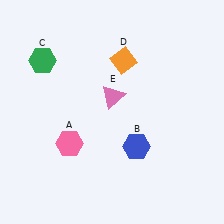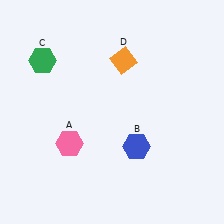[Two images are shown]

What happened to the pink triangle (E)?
The pink triangle (E) was removed in Image 2. It was in the top-right area of Image 1.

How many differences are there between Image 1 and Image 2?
There is 1 difference between the two images.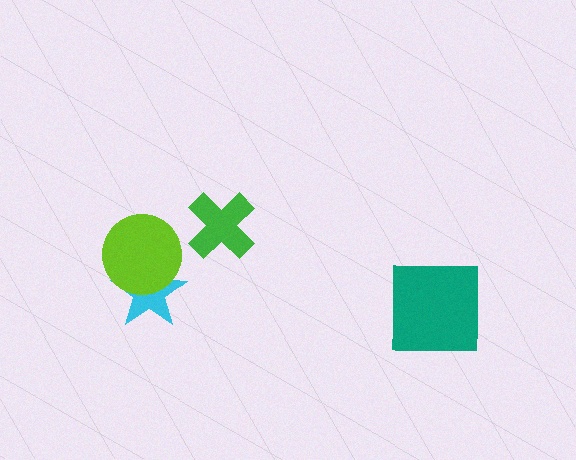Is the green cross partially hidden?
No, no other shape covers it.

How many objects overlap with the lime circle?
1 object overlaps with the lime circle.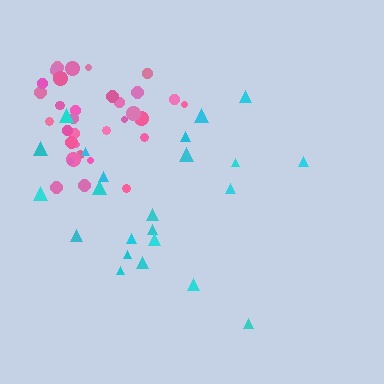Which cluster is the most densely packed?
Pink.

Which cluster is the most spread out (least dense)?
Cyan.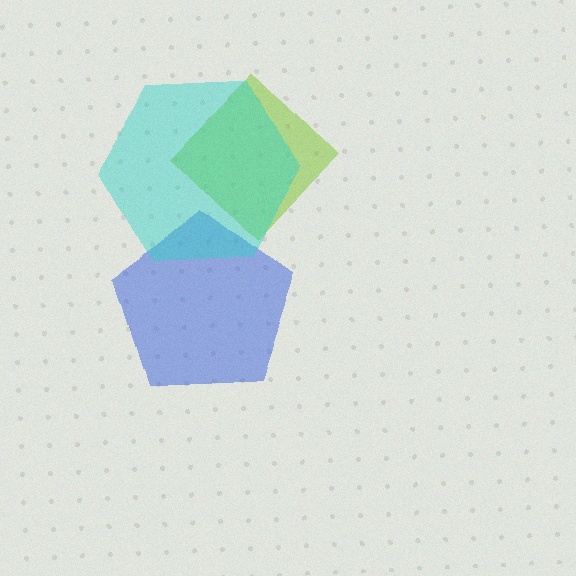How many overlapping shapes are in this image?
There are 3 overlapping shapes in the image.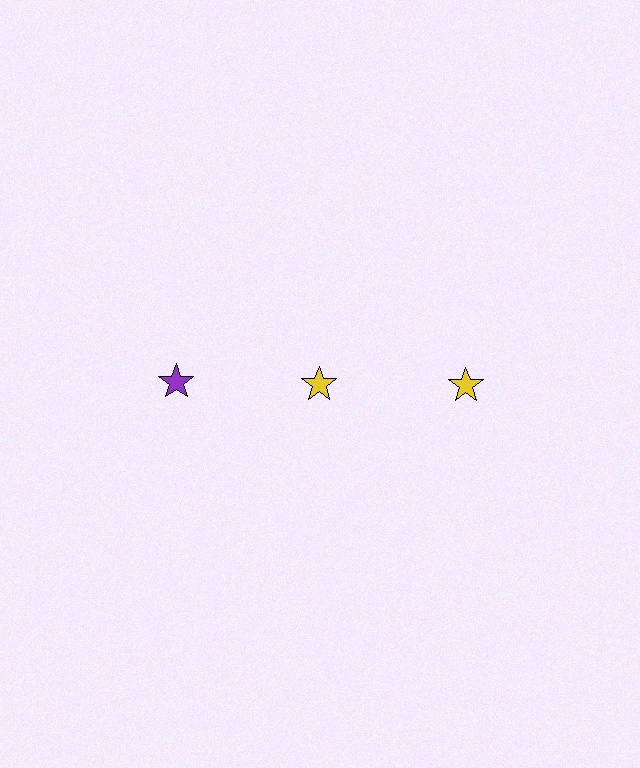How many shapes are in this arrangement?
There are 3 shapes arranged in a grid pattern.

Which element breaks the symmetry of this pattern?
The purple star in the top row, leftmost column breaks the symmetry. All other shapes are yellow stars.